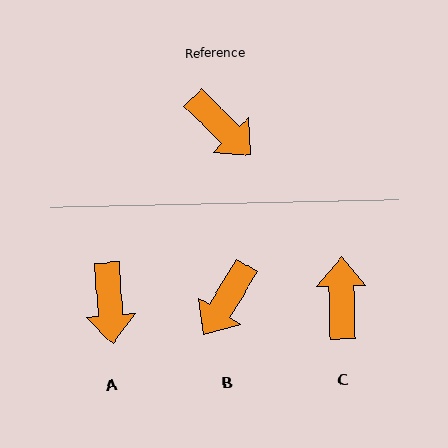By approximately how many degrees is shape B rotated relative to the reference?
Approximately 77 degrees clockwise.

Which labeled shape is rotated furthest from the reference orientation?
C, about 135 degrees away.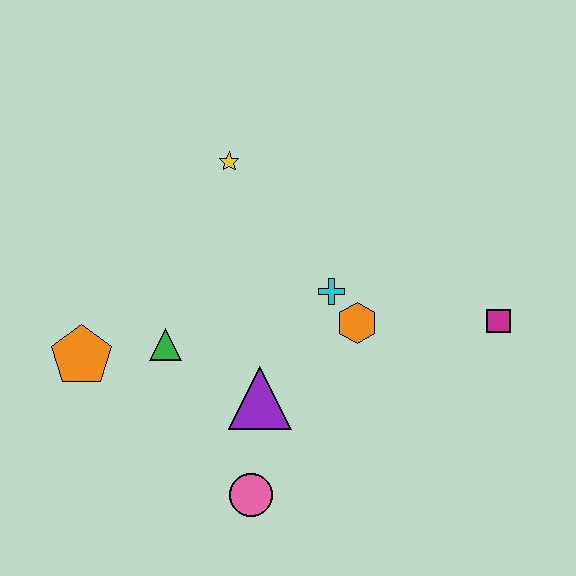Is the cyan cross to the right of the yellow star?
Yes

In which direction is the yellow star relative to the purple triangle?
The yellow star is above the purple triangle.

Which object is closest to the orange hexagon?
The cyan cross is closest to the orange hexagon.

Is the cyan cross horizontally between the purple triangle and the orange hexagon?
Yes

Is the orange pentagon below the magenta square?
Yes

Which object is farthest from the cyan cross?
The orange pentagon is farthest from the cyan cross.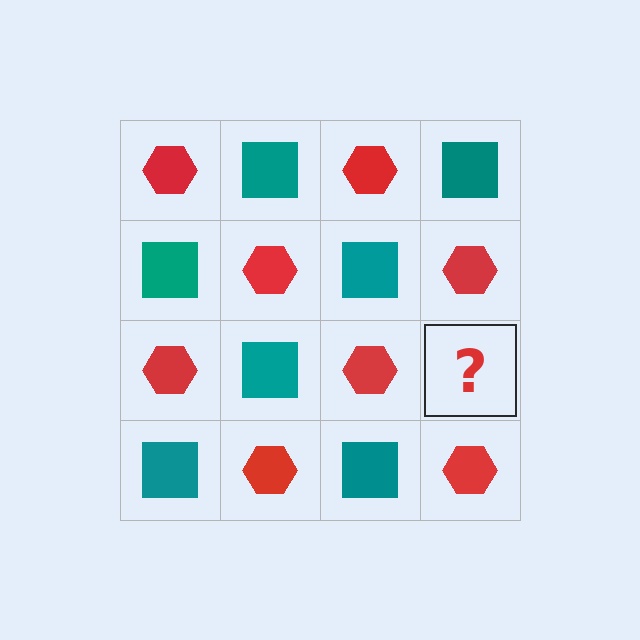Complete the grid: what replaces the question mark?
The question mark should be replaced with a teal square.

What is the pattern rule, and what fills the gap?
The rule is that it alternates red hexagon and teal square in a checkerboard pattern. The gap should be filled with a teal square.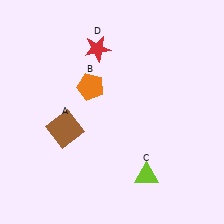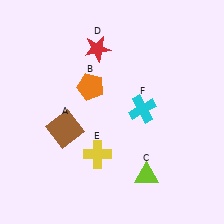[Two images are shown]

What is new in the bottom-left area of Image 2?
A yellow cross (E) was added in the bottom-left area of Image 2.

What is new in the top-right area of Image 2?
A cyan cross (F) was added in the top-right area of Image 2.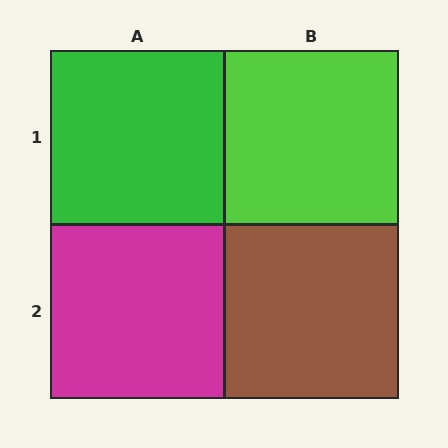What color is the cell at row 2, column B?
Brown.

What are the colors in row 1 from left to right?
Green, lime.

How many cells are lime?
1 cell is lime.